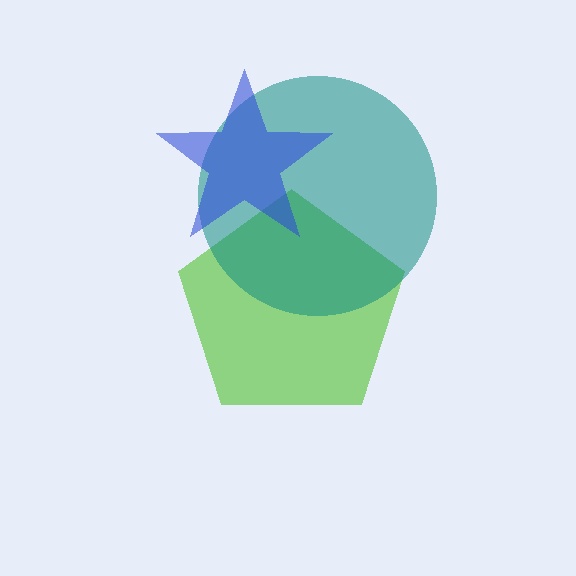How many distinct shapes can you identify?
There are 3 distinct shapes: a lime pentagon, a teal circle, a blue star.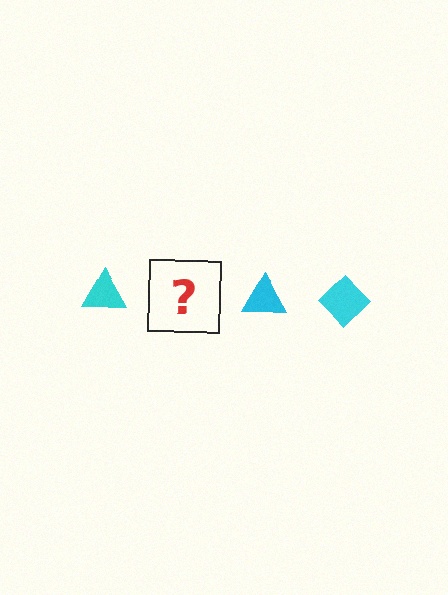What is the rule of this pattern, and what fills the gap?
The rule is that the pattern cycles through triangle, diamond shapes in cyan. The gap should be filled with a cyan diamond.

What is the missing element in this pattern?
The missing element is a cyan diamond.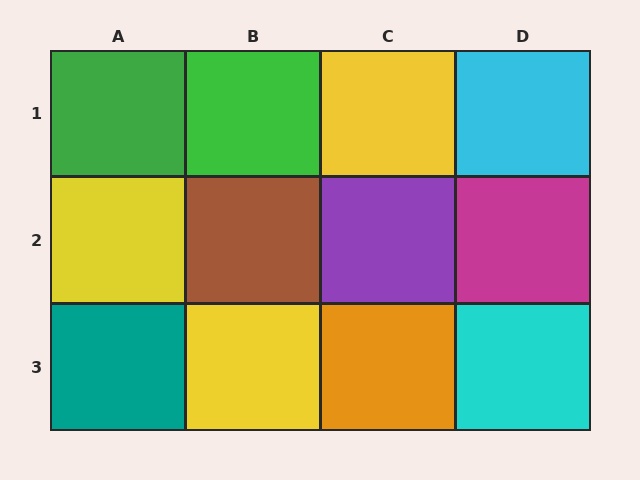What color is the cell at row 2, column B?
Brown.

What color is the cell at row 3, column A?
Teal.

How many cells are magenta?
1 cell is magenta.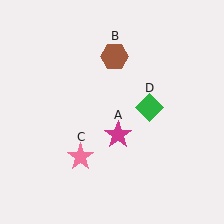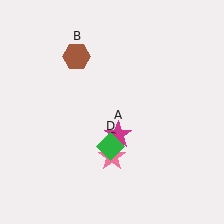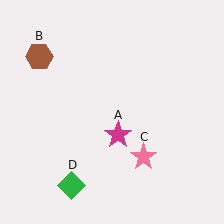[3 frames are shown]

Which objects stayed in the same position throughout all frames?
Magenta star (object A) remained stationary.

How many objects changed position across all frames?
3 objects changed position: brown hexagon (object B), pink star (object C), green diamond (object D).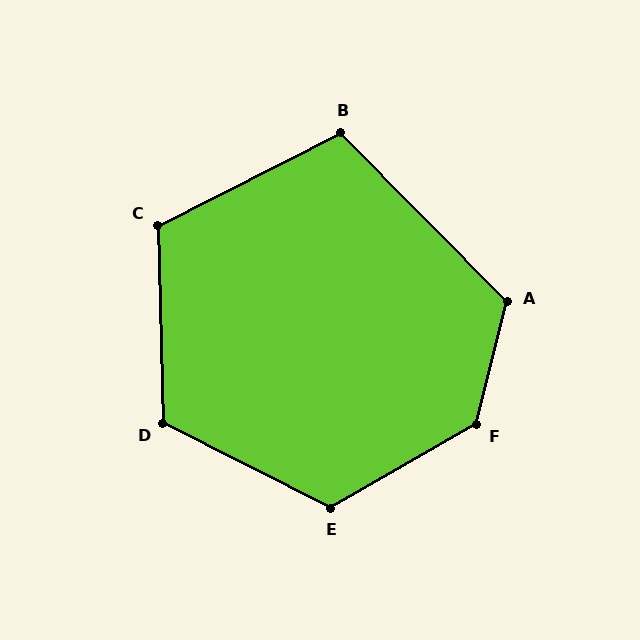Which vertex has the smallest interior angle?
B, at approximately 108 degrees.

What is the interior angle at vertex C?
Approximately 115 degrees (obtuse).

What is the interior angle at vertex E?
Approximately 124 degrees (obtuse).